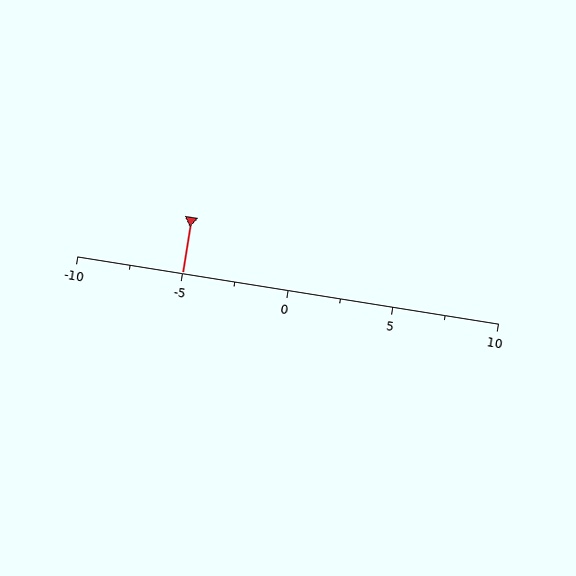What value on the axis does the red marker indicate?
The marker indicates approximately -5.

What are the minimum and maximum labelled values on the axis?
The axis runs from -10 to 10.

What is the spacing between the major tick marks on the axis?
The major ticks are spaced 5 apart.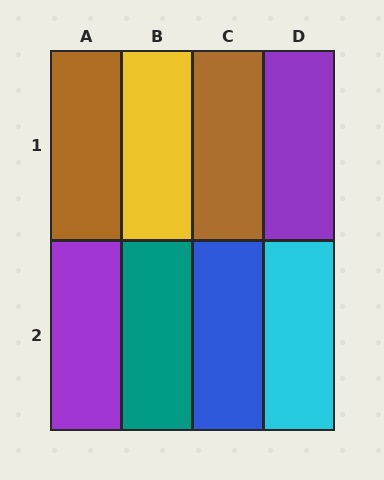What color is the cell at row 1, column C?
Brown.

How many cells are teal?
1 cell is teal.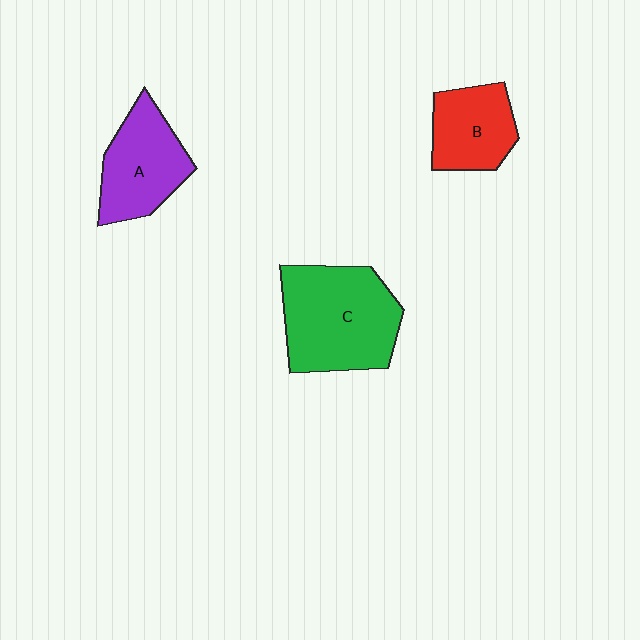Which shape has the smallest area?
Shape B (red).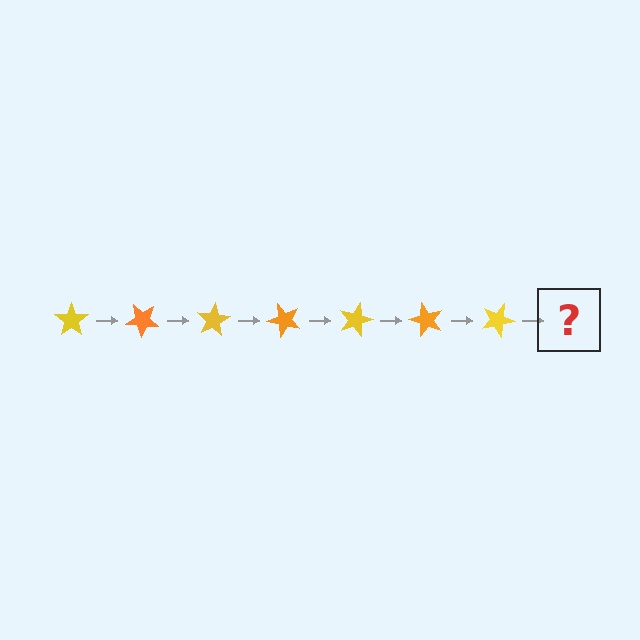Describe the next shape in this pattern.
It should be an orange star, rotated 280 degrees from the start.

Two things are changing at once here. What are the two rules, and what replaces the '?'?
The two rules are that it rotates 40 degrees each step and the color cycles through yellow and orange. The '?' should be an orange star, rotated 280 degrees from the start.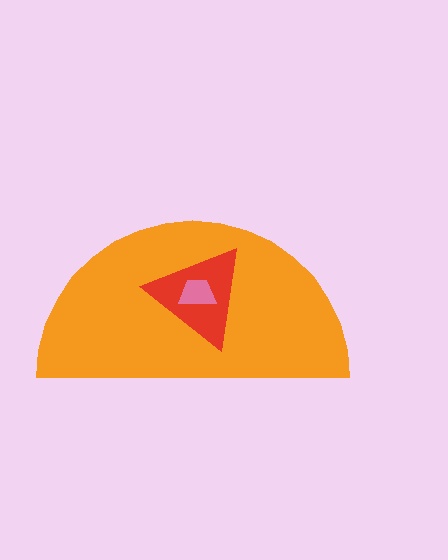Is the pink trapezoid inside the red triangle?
Yes.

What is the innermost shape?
The pink trapezoid.